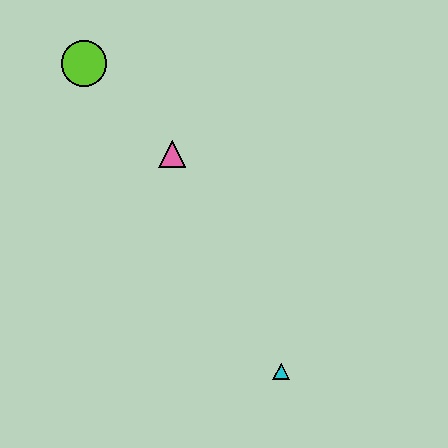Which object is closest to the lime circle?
The pink triangle is closest to the lime circle.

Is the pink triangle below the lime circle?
Yes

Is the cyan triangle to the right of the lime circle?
Yes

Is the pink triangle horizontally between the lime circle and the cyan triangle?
Yes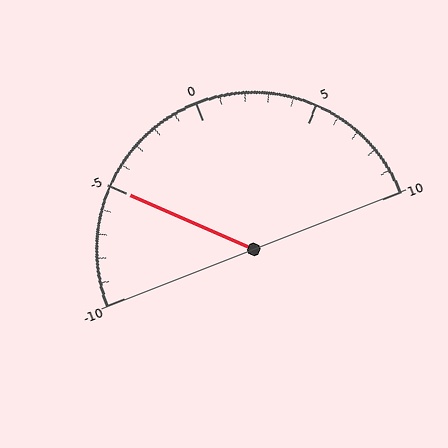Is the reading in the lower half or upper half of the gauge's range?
The reading is in the lower half of the range (-10 to 10).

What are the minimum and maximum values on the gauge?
The gauge ranges from -10 to 10.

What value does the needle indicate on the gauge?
The needle indicates approximately -5.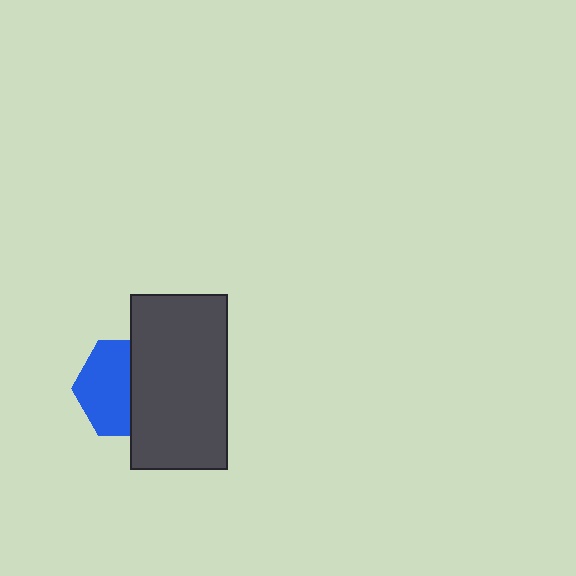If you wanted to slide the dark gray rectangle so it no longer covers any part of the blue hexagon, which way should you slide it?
Slide it right — that is the most direct way to separate the two shapes.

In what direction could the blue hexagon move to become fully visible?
The blue hexagon could move left. That would shift it out from behind the dark gray rectangle entirely.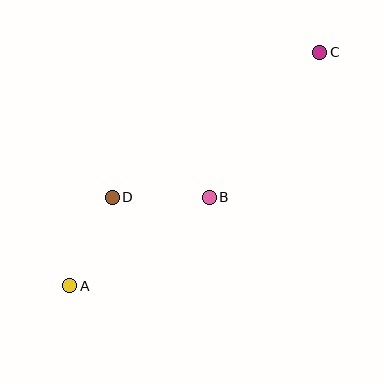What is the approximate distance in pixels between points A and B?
The distance between A and B is approximately 165 pixels.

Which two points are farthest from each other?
Points A and C are farthest from each other.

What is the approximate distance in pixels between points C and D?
The distance between C and D is approximately 253 pixels.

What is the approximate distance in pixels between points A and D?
The distance between A and D is approximately 98 pixels.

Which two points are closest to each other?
Points B and D are closest to each other.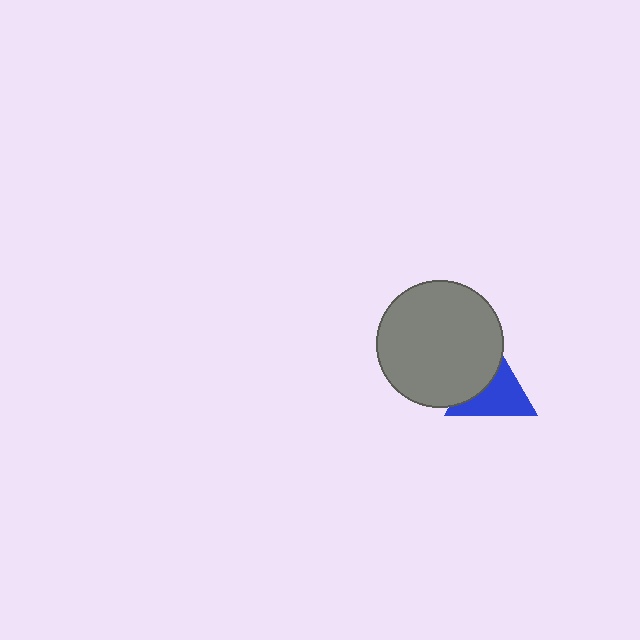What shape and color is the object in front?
The object in front is a gray circle.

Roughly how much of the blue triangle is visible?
About half of it is visible (roughly 60%).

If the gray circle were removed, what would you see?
You would see the complete blue triangle.